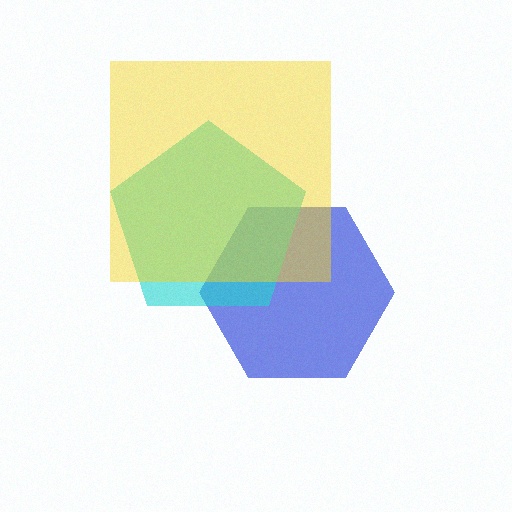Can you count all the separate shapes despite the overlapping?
Yes, there are 3 separate shapes.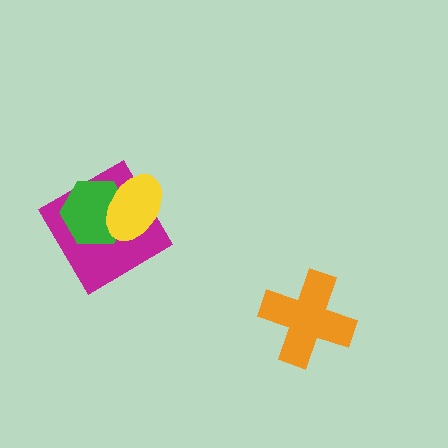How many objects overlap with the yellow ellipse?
2 objects overlap with the yellow ellipse.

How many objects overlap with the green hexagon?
2 objects overlap with the green hexagon.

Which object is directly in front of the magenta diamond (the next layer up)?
The green hexagon is directly in front of the magenta diamond.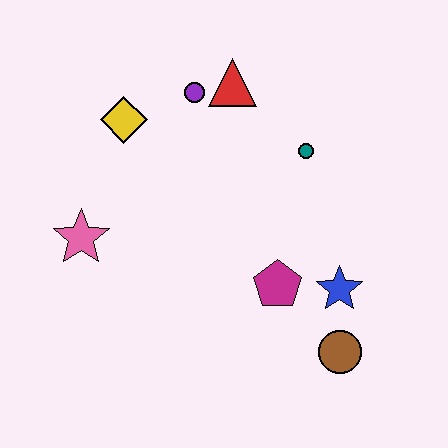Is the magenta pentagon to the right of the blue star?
No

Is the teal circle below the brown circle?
No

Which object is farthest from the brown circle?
The yellow diamond is farthest from the brown circle.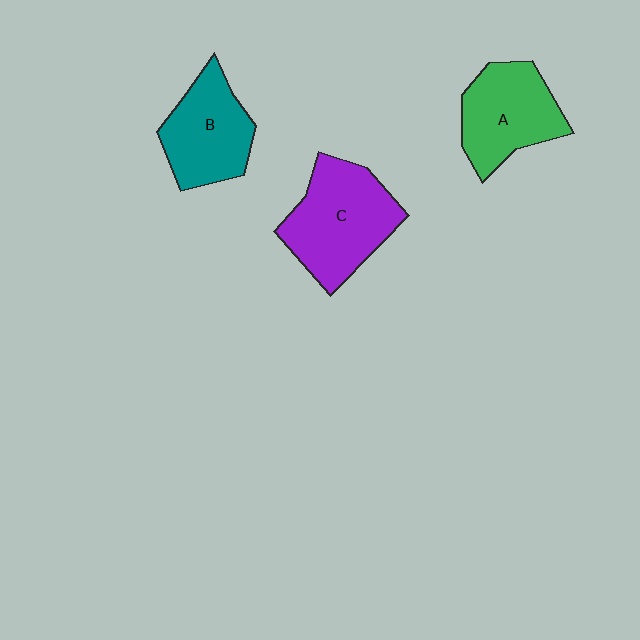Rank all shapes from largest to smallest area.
From largest to smallest: C (purple), A (green), B (teal).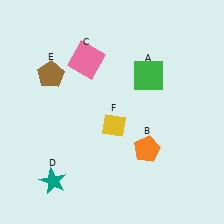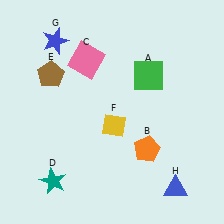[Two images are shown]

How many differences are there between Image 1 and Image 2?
There are 2 differences between the two images.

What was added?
A blue star (G), a blue triangle (H) were added in Image 2.